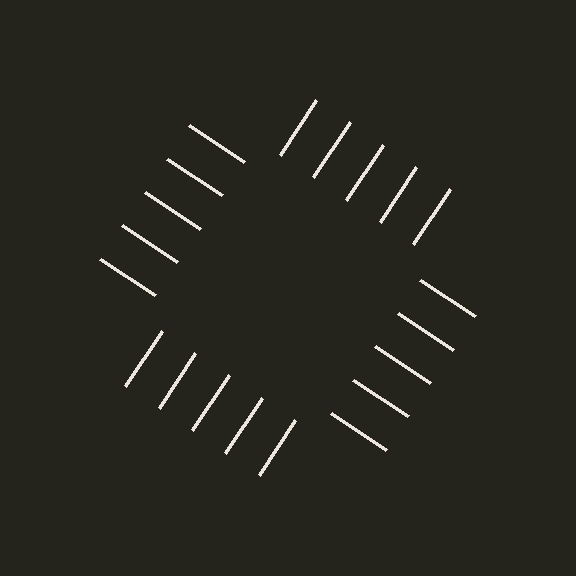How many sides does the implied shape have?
4 sides — the line-ends trace a square.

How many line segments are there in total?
20 — 5 along each of the 4 edges.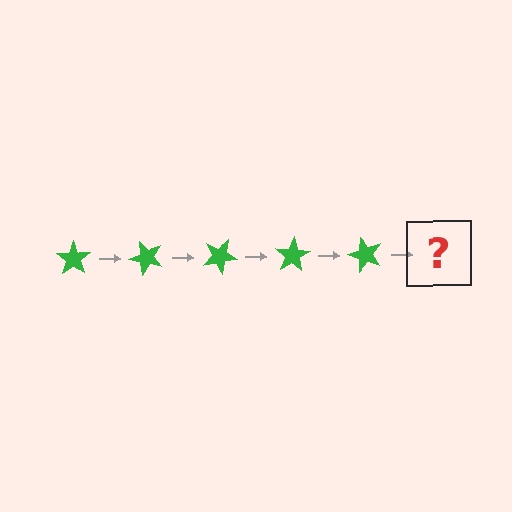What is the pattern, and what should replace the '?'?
The pattern is that the star rotates 50 degrees each step. The '?' should be a green star rotated 250 degrees.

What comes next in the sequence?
The next element should be a green star rotated 250 degrees.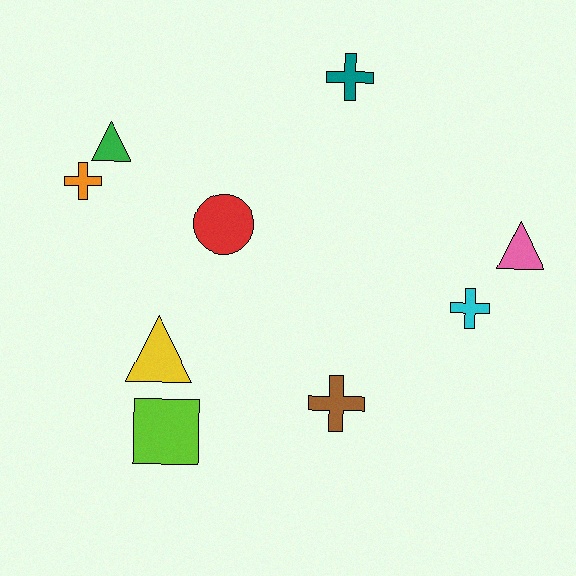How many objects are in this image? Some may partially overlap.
There are 9 objects.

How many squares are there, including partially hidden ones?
There is 1 square.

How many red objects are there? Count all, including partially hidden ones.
There is 1 red object.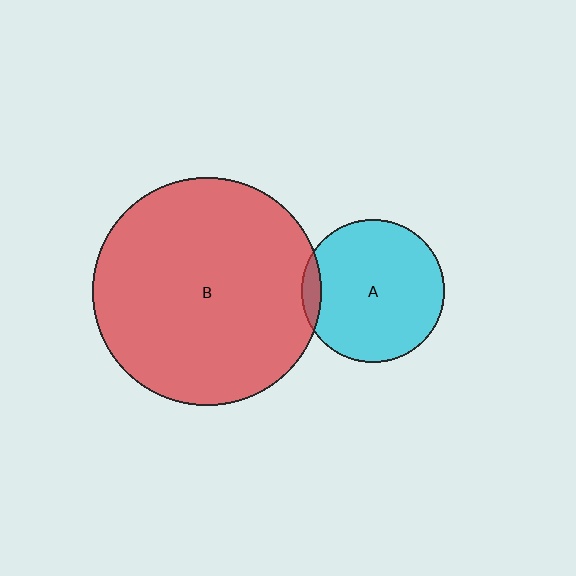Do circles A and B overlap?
Yes.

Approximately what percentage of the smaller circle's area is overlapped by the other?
Approximately 5%.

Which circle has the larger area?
Circle B (red).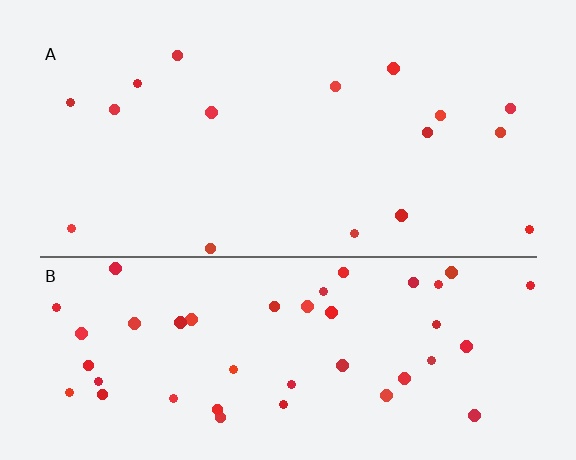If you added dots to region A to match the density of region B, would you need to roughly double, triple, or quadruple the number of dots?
Approximately triple.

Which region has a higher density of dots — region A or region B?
B (the bottom).